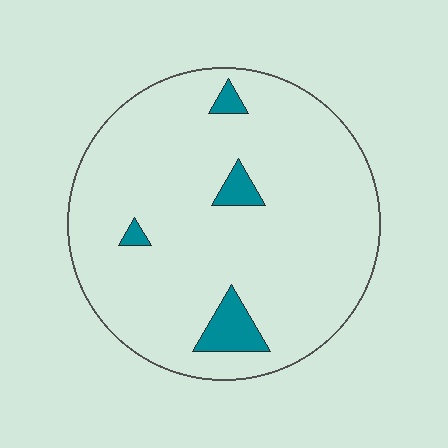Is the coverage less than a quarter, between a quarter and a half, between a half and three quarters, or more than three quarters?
Less than a quarter.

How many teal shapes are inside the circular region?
4.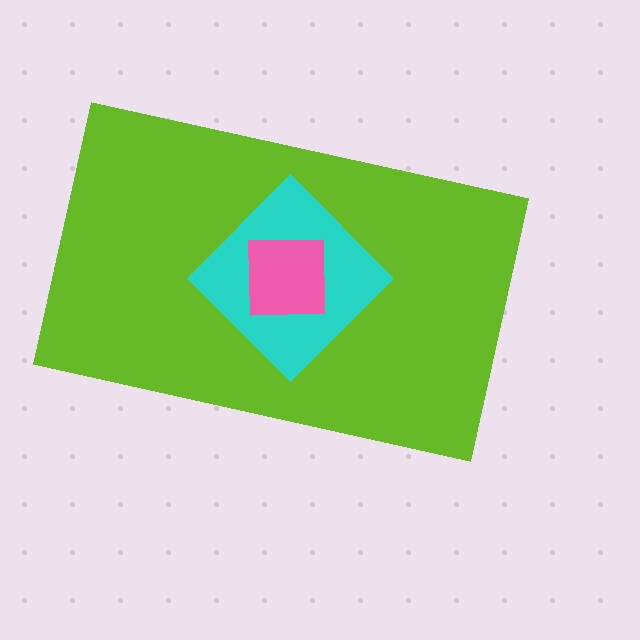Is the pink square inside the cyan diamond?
Yes.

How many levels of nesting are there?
3.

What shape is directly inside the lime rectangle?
The cyan diamond.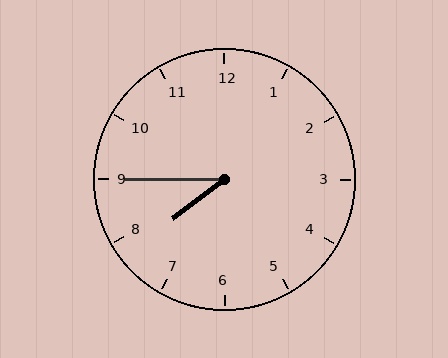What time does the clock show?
7:45.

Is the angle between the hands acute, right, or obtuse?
It is acute.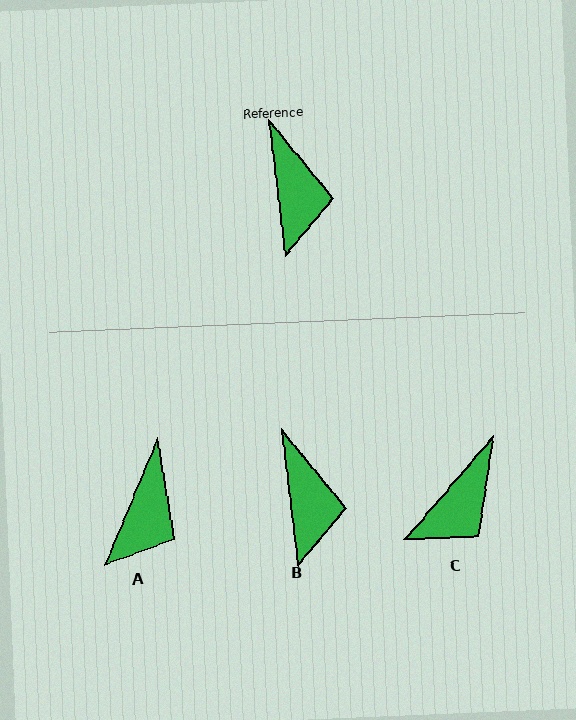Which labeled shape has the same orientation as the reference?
B.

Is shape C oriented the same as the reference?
No, it is off by about 48 degrees.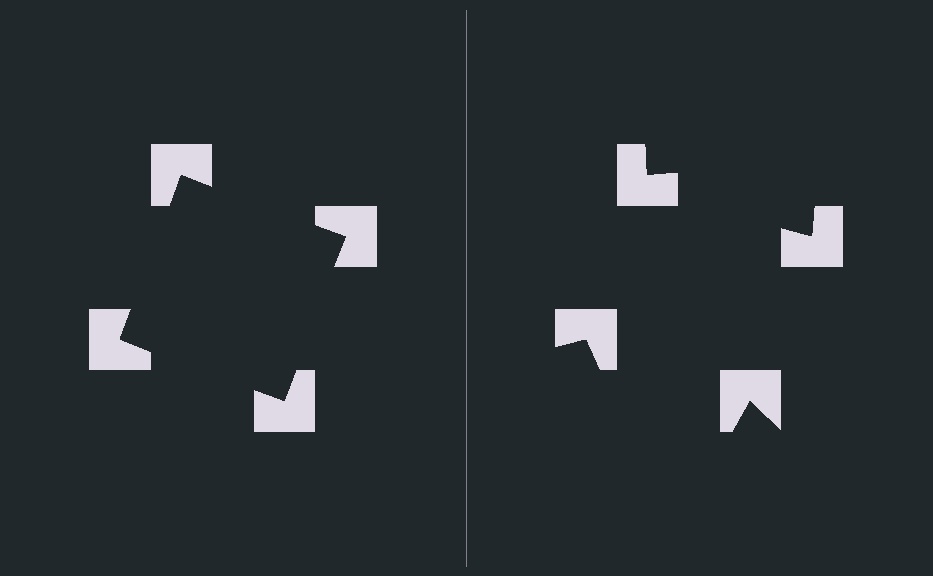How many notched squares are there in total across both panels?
8 — 4 on each side.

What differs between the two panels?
The notched squares are positioned identically on both sides; only the wedge orientations differ. On the left they align to a square; on the right they are misaligned.